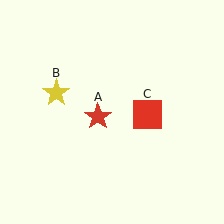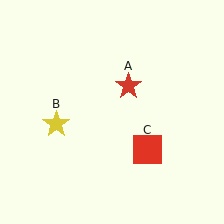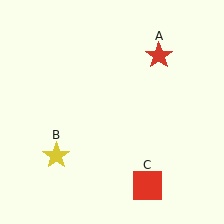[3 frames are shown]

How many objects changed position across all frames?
3 objects changed position: red star (object A), yellow star (object B), red square (object C).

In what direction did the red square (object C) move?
The red square (object C) moved down.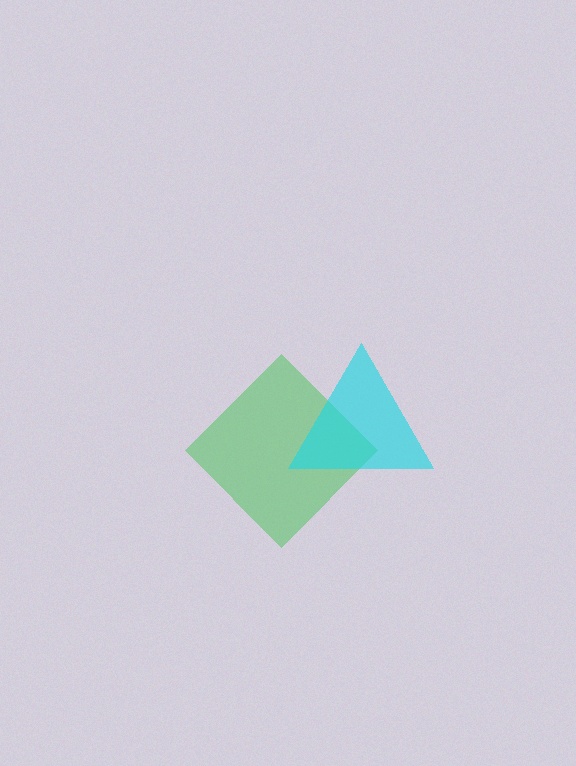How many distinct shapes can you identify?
There are 2 distinct shapes: a green diamond, a cyan triangle.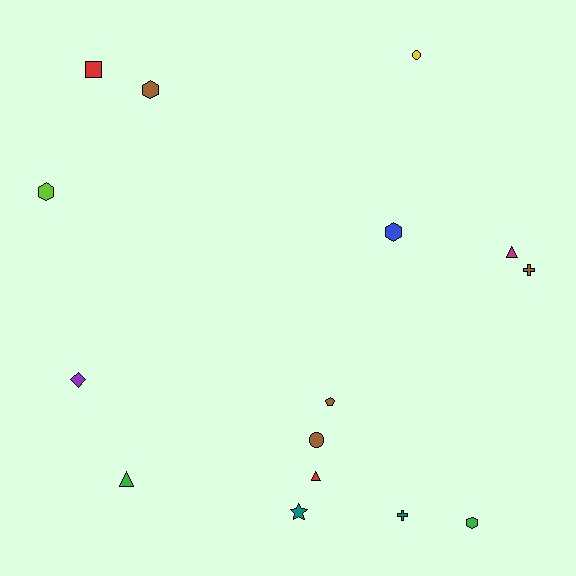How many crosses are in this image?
There are 2 crosses.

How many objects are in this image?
There are 15 objects.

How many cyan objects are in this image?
There are no cyan objects.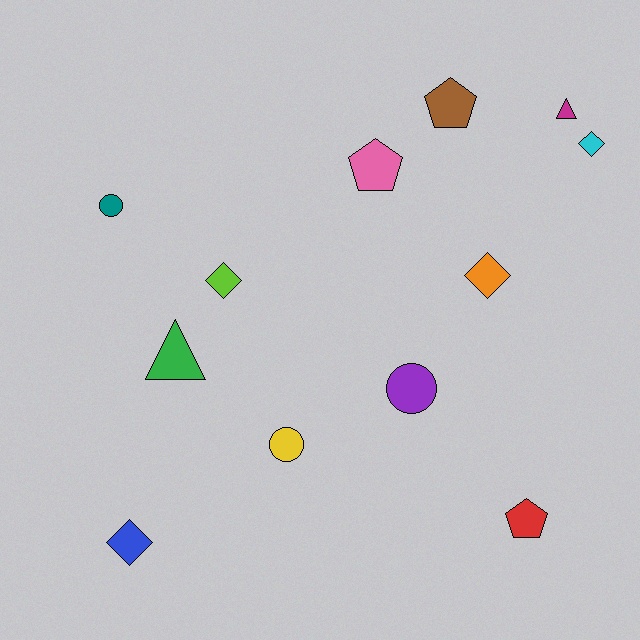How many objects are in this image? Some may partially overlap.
There are 12 objects.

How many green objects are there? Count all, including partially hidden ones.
There is 1 green object.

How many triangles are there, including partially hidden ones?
There are 2 triangles.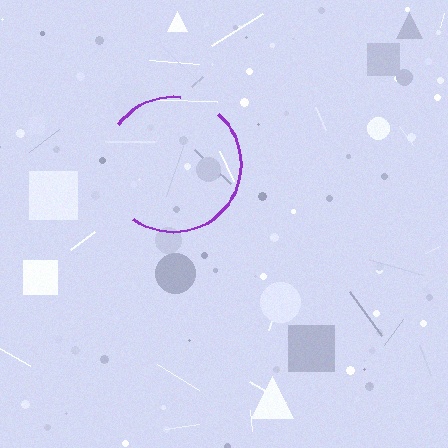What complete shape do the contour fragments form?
The contour fragments form a circle.